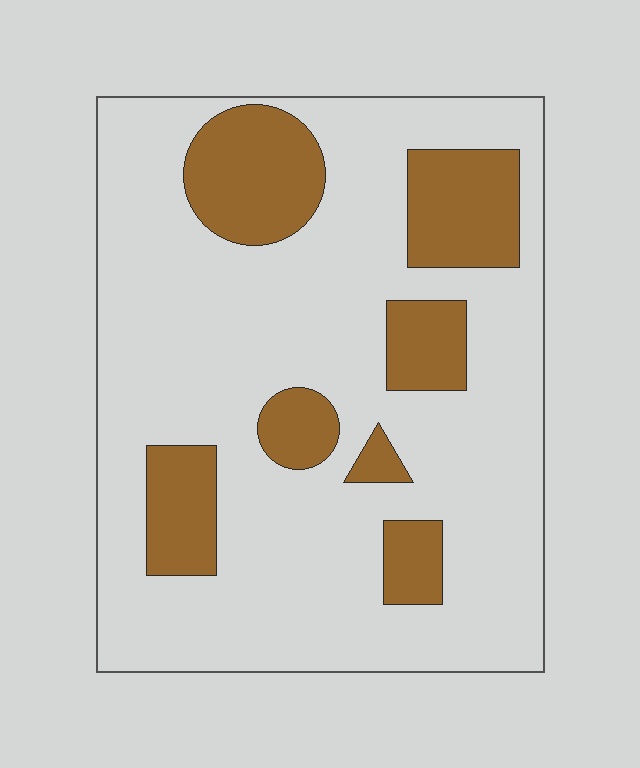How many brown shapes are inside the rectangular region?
7.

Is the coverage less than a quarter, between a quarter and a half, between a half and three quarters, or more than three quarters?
Less than a quarter.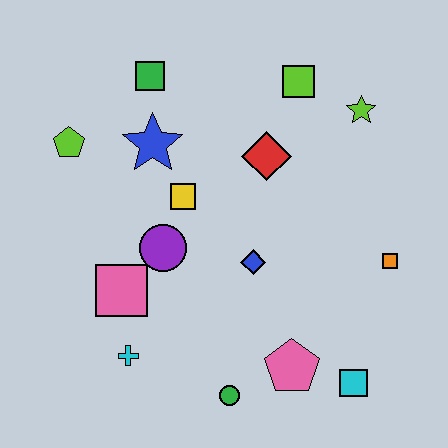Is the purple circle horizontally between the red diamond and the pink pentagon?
No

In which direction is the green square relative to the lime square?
The green square is to the left of the lime square.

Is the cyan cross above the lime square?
No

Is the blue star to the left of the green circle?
Yes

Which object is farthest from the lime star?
The cyan cross is farthest from the lime star.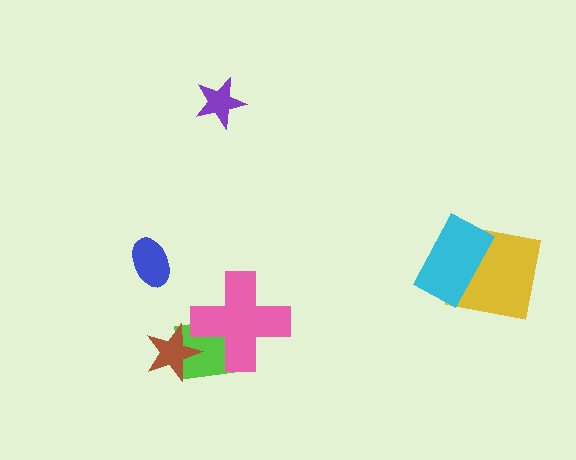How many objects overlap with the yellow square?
1 object overlaps with the yellow square.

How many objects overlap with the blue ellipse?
0 objects overlap with the blue ellipse.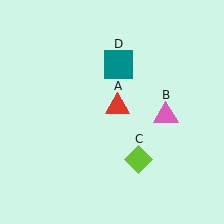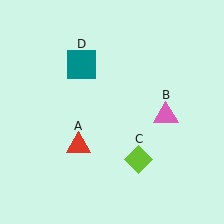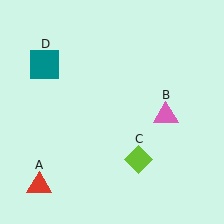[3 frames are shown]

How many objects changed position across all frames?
2 objects changed position: red triangle (object A), teal square (object D).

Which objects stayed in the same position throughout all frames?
Pink triangle (object B) and lime diamond (object C) remained stationary.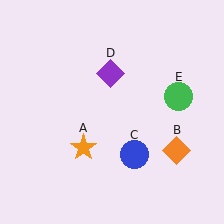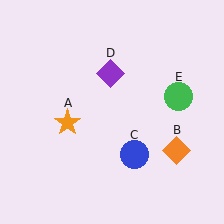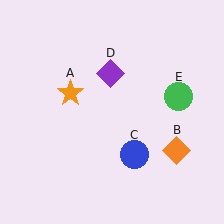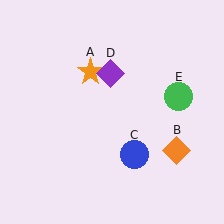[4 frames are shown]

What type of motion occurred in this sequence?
The orange star (object A) rotated clockwise around the center of the scene.